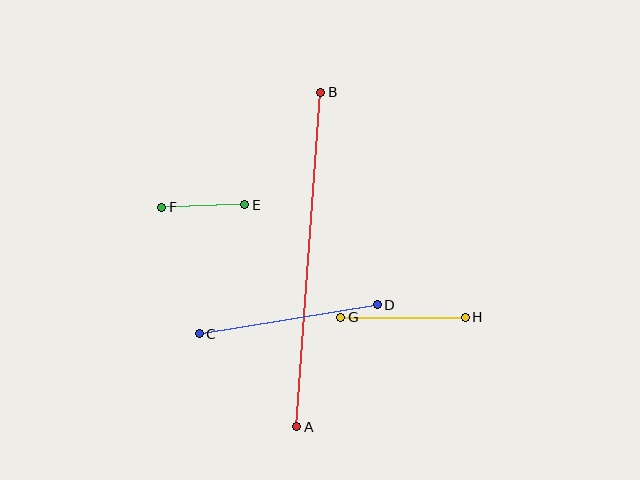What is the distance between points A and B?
The distance is approximately 335 pixels.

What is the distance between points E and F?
The distance is approximately 83 pixels.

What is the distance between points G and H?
The distance is approximately 125 pixels.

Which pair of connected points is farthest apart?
Points A and B are farthest apart.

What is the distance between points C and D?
The distance is approximately 180 pixels.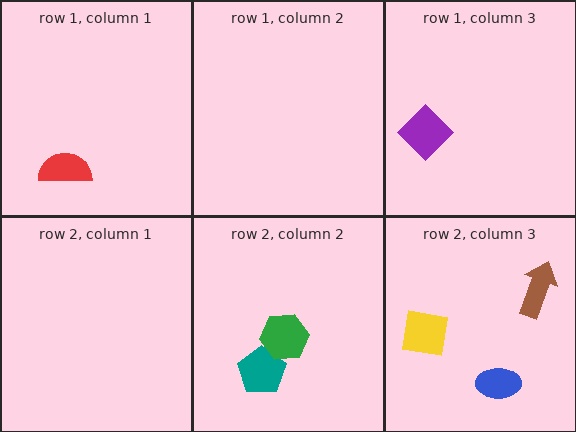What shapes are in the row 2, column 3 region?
The brown arrow, the yellow square, the blue ellipse.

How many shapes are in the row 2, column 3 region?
3.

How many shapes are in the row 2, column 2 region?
2.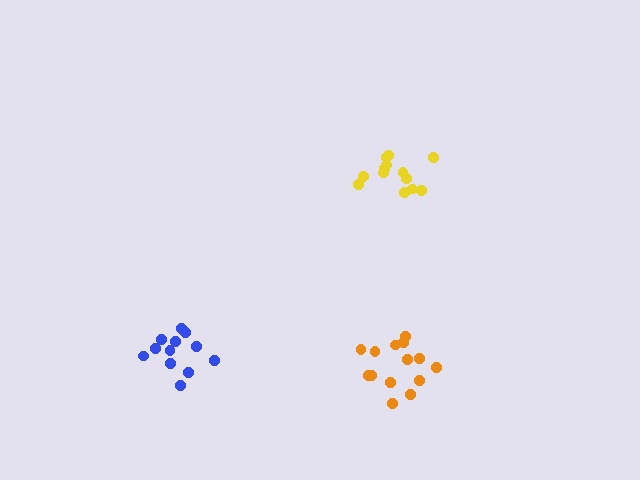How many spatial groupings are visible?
There are 3 spatial groupings.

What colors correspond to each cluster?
The clusters are colored: blue, yellow, orange.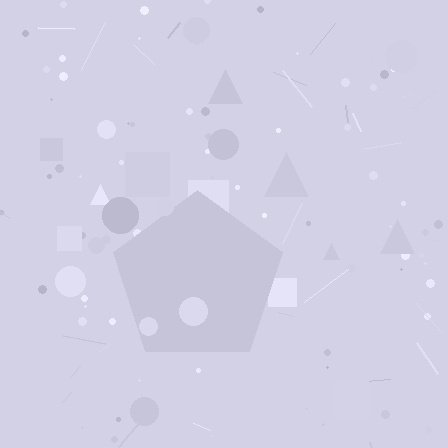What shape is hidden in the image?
A pentagon is hidden in the image.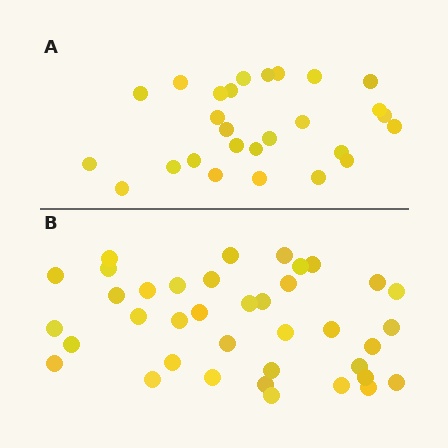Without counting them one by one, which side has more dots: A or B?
Region B (the bottom region) has more dots.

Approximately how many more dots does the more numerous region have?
Region B has roughly 12 or so more dots than region A.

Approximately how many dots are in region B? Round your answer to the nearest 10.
About 40 dots. (The exact count is 38, which rounds to 40.)